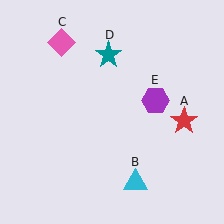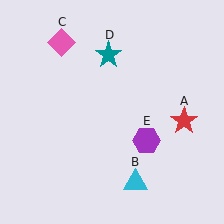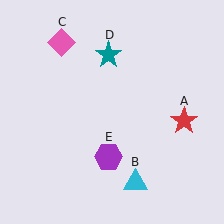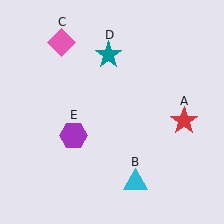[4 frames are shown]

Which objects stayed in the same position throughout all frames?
Red star (object A) and cyan triangle (object B) and pink diamond (object C) and teal star (object D) remained stationary.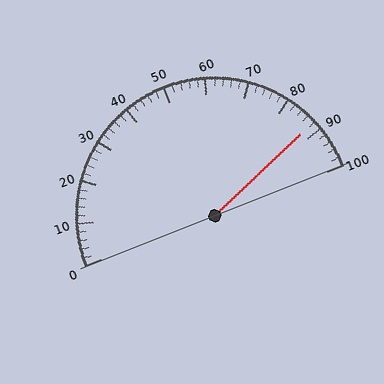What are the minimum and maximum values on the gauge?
The gauge ranges from 0 to 100.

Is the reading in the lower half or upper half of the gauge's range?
The reading is in the upper half of the range (0 to 100).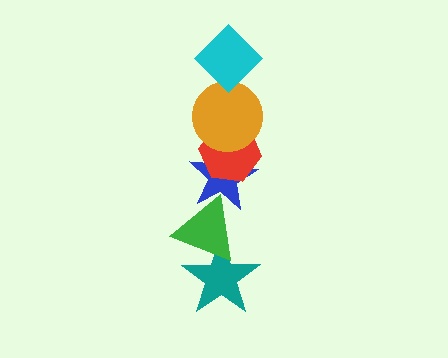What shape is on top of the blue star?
The red hexagon is on top of the blue star.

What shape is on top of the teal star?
The green triangle is on top of the teal star.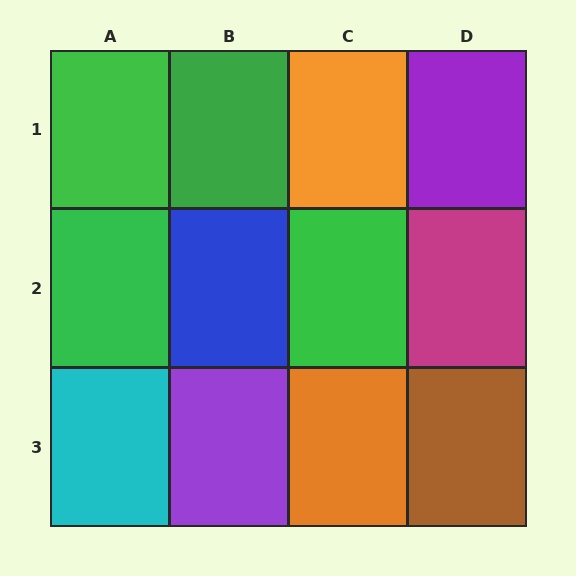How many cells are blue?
1 cell is blue.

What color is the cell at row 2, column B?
Blue.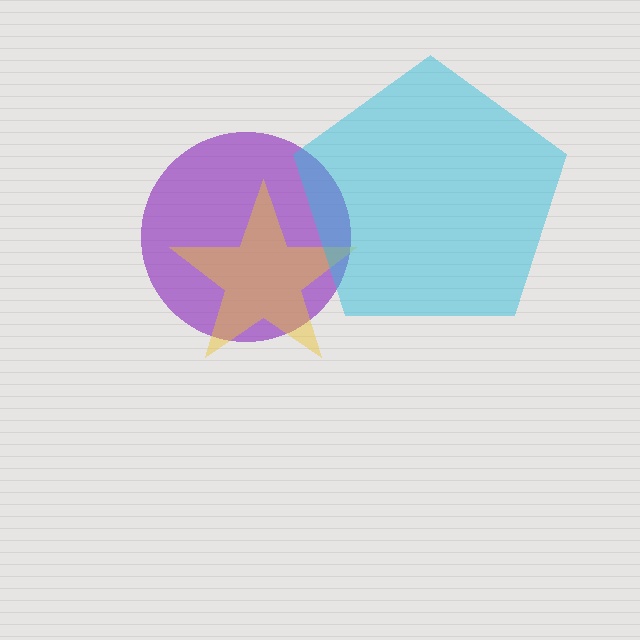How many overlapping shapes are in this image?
There are 3 overlapping shapes in the image.